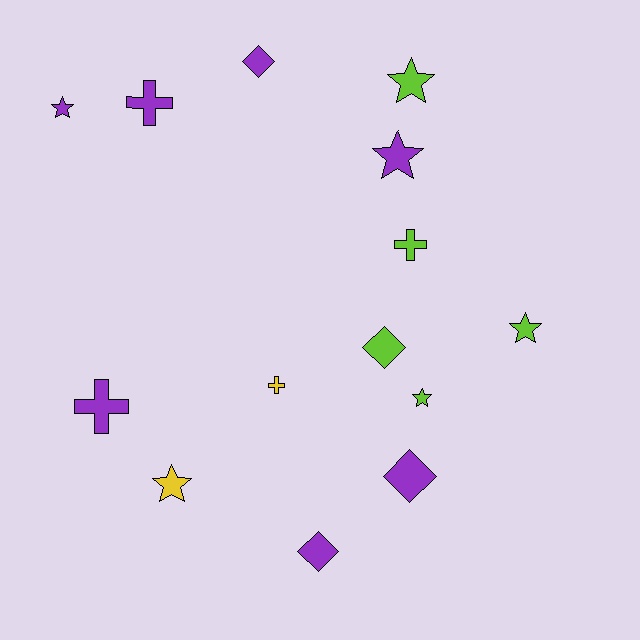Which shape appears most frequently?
Star, with 6 objects.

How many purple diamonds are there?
There are 3 purple diamonds.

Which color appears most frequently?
Purple, with 7 objects.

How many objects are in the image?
There are 14 objects.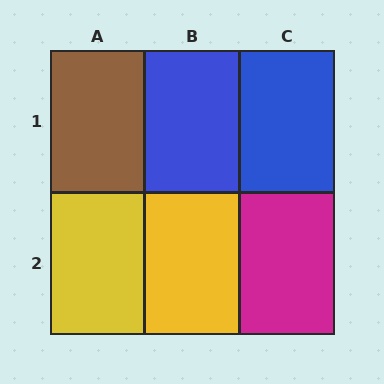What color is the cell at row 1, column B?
Blue.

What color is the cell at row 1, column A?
Brown.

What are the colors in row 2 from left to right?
Yellow, yellow, magenta.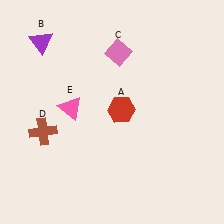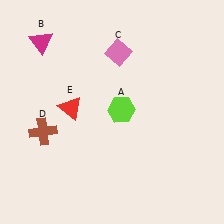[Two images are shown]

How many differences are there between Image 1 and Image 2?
There are 3 differences between the two images.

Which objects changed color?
A changed from red to lime. B changed from purple to magenta. E changed from pink to red.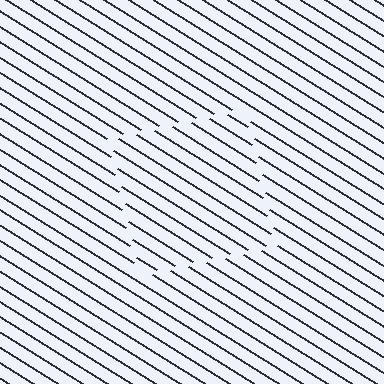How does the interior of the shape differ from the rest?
The interior of the shape contains the same grating, shifted by half a period — the contour is defined by the phase discontinuity where line-ends from the inner and outer gratings abut.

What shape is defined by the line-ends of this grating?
An illusory square. The interior of the shape contains the same grating, shifted by half a period — the contour is defined by the phase discontinuity where line-ends from the inner and outer gratings abut.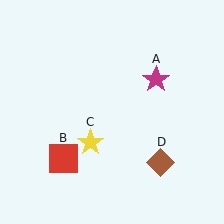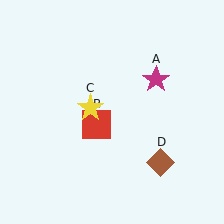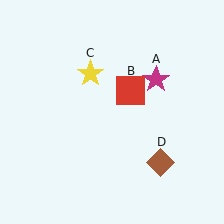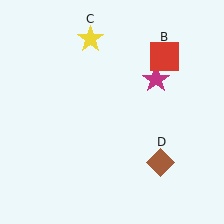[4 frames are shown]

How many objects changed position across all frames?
2 objects changed position: red square (object B), yellow star (object C).